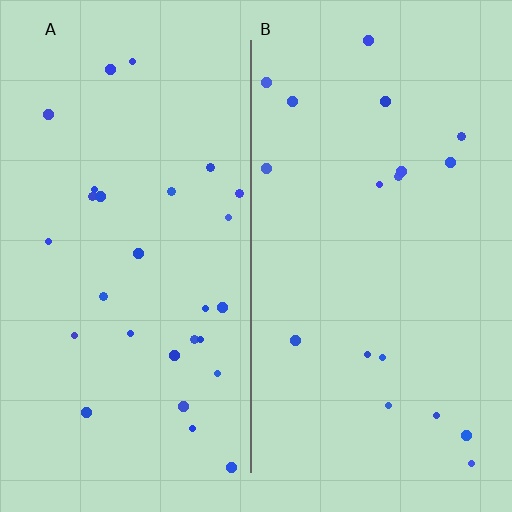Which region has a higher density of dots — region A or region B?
A (the left).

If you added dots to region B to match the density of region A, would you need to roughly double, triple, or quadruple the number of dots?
Approximately double.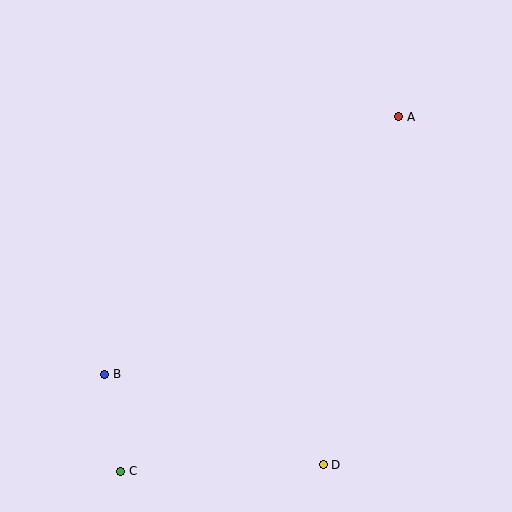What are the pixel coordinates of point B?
Point B is at (105, 374).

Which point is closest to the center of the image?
Point B at (105, 374) is closest to the center.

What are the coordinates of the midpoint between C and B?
The midpoint between C and B is at (113, 423).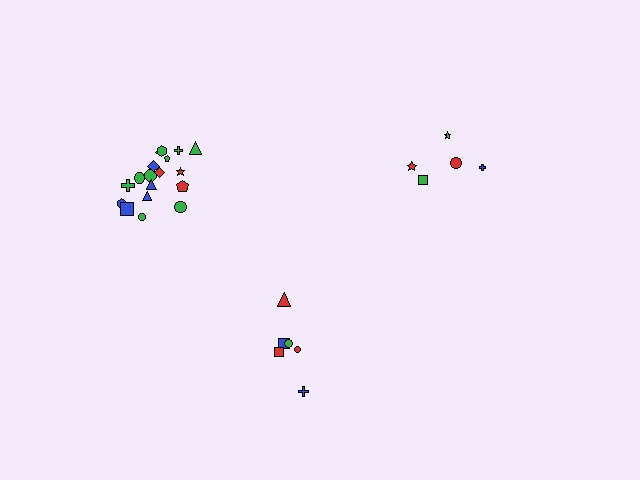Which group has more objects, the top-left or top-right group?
The top-left group.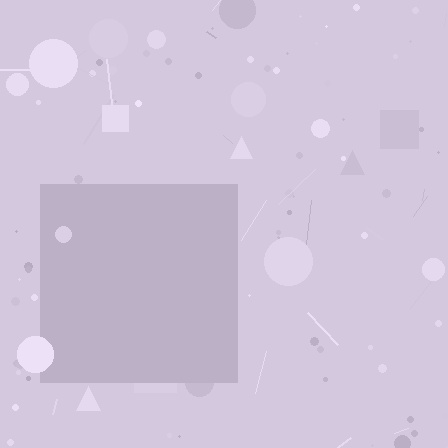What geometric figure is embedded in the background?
A square is embedded in the background.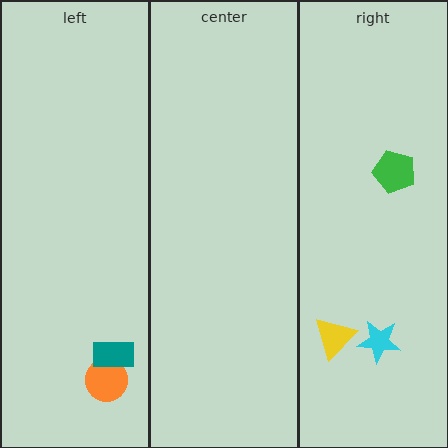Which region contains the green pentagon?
The right region.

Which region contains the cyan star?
The right region.